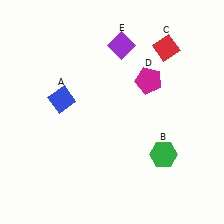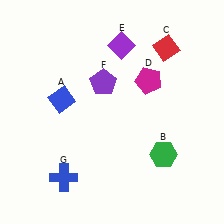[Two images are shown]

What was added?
A purple pentagon (F), a blue cross (G) were added in Image 2.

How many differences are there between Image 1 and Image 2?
There are 2 differences between the two images.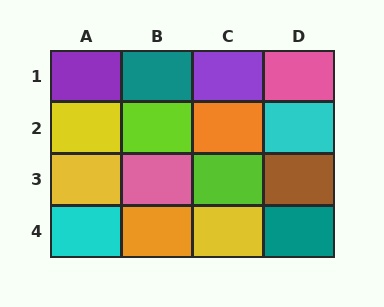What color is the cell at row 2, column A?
Yellow.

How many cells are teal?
2 cells are teal.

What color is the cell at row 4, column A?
Cyan.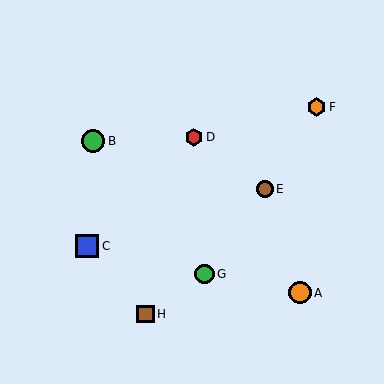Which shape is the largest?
The green circle (labeled B) is the largest.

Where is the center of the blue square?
The center of the blue square is at (87, 246).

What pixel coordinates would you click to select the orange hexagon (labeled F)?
Click at (316, 107) to select the orange hexagon F.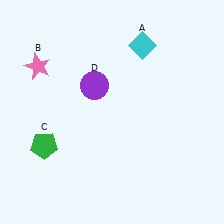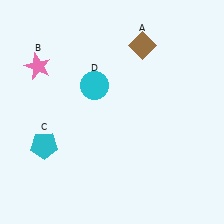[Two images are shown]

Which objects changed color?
A changed from cyan to brown. C changed from green to cyan. D changed from purple to cyan.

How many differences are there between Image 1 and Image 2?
There are 3 differences between the two images.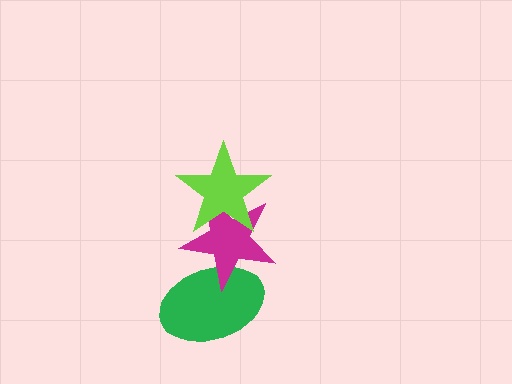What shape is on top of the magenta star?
The lime star is on top of the magenta star.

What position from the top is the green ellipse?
The green ellipse is 3rd from the top.